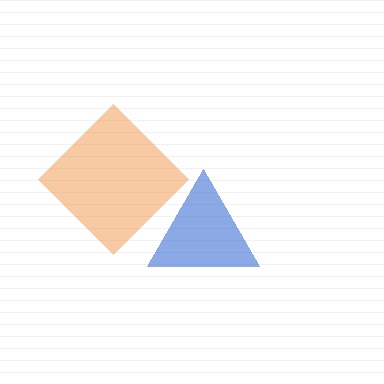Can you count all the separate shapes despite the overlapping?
Yes, there are 2 separate shapes.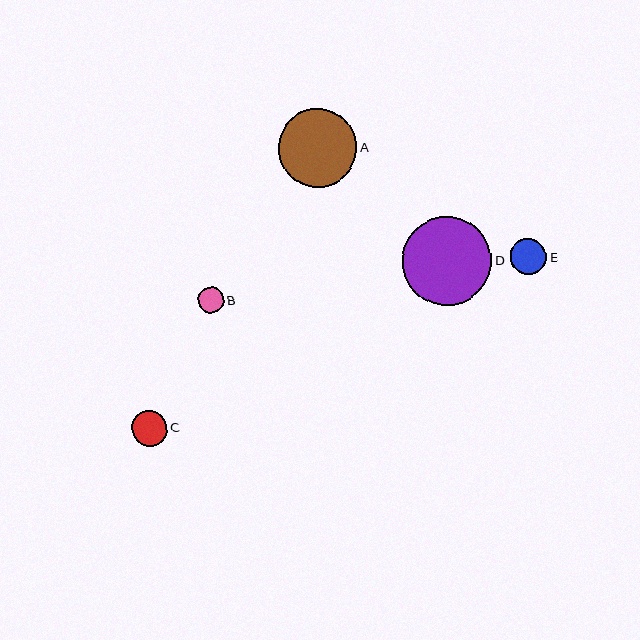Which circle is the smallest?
Circle B is the smallest with a size of approximately 25 pixels.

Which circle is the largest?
Circle D is the largest with a size of approximately 89 pixels.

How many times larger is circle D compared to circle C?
Circle D is approximately 2.5 times the size of circle C.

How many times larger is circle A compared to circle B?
Circle A is approximately 3.1 times the size of circle B.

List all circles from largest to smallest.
From largest to smallest: D, A, E, C, B.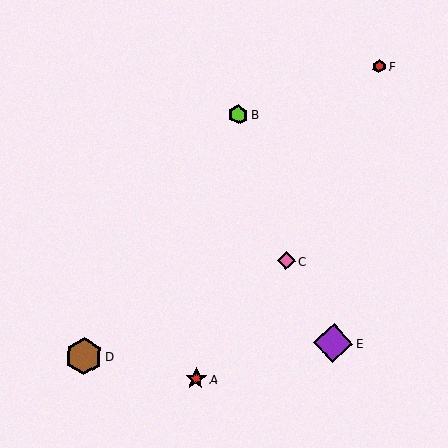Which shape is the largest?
The purple diamond (labeled E) is the largest.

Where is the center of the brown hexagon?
The center of the brown hexagon is at (84, 356).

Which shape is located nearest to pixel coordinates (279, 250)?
The pink diamond (labeled C) at (286, 261) is nearest to that location.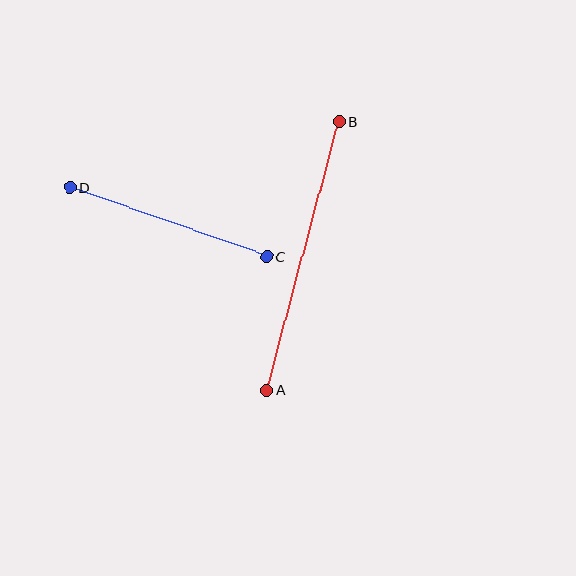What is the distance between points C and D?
The distance is approximately 209 pixels.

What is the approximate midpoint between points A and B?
The midpoint is at approximately (303, 256) pixels.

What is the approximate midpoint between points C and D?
The midpoint is at approximately (168, 222) pixels.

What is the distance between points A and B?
The distance is approximately 278 pixels.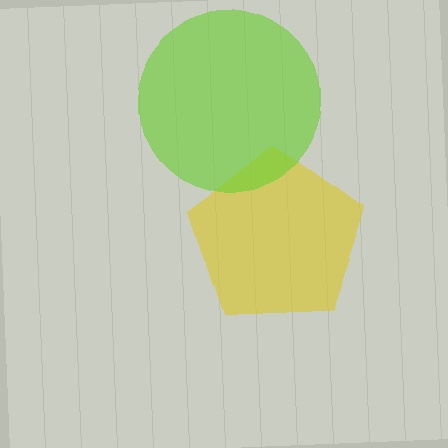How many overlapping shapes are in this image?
There are 2 overlapping shapes in the image.